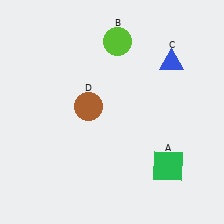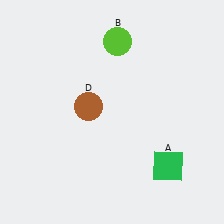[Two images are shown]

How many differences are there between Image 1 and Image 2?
There is 1 difference between the two images.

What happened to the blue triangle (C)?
The blue triangle (C) was removed in Image 2. It was in the top-right area of Image 1.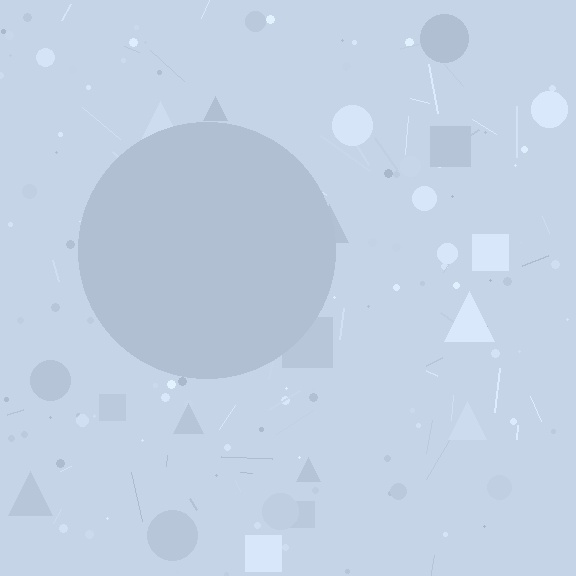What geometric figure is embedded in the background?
A circle is embedded in the background.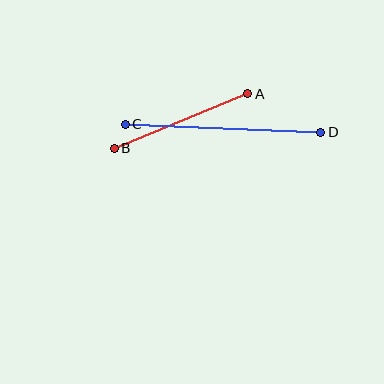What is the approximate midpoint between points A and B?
The midpoint is at approximately (181, 121) pixels.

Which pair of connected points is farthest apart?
Points C and D are farthest apart.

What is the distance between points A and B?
The distance is approximately 144 pixels.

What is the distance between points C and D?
The distance is approximately 196 pixels.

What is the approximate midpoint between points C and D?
The midpoint is at approximately (223, 128) pixels.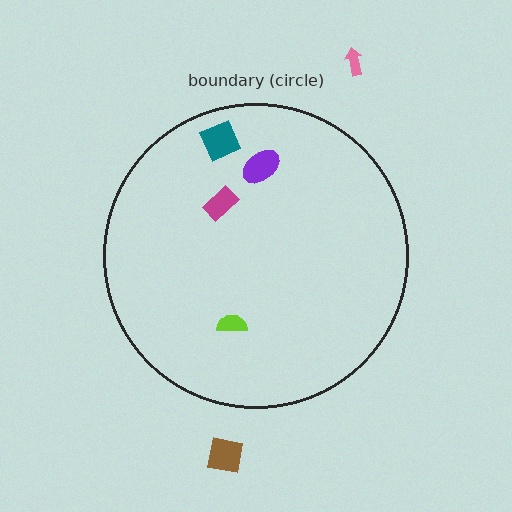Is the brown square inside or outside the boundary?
Outside.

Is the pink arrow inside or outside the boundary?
Outside.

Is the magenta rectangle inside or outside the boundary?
Inside.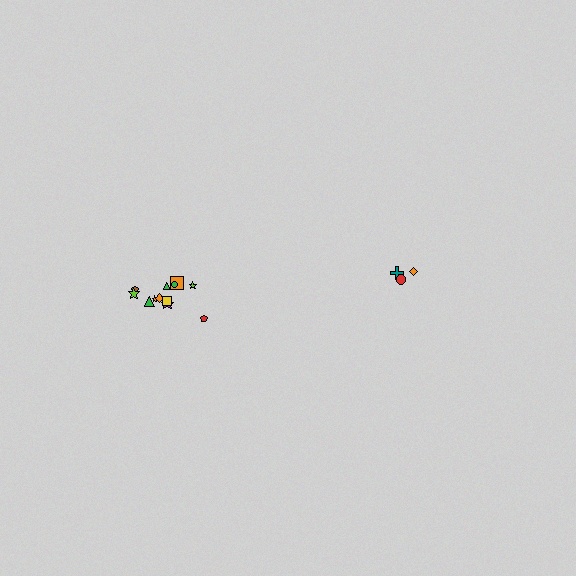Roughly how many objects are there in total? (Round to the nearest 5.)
Roughly 15 objects in total.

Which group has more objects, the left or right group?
The left group.